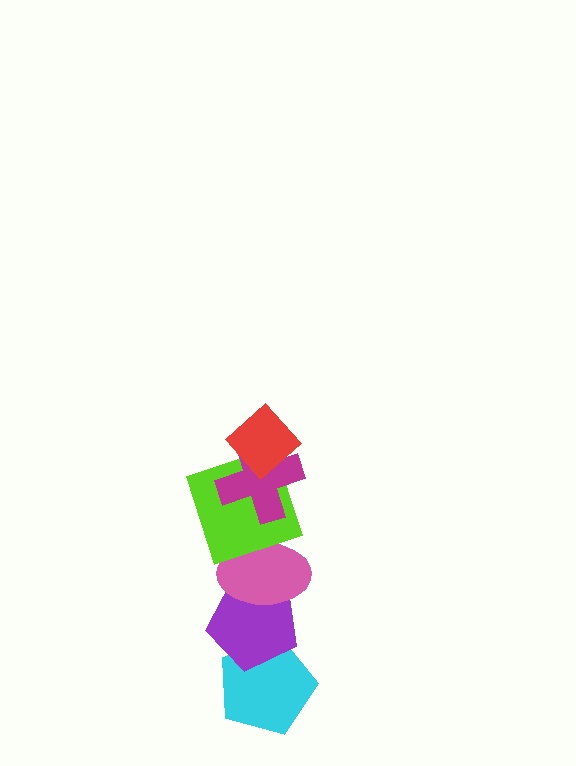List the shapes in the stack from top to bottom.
From top to bottom: the red diamond, the magenta cross, the lime square, the pink ellipse, the purple pentagon, the cyan pentagon.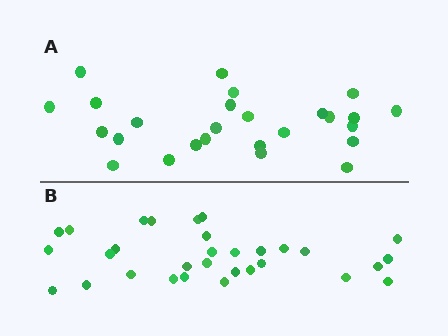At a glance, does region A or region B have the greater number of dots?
Region B (the bottom region) has more dots.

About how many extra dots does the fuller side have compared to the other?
Region B has about 5 more dots than region A.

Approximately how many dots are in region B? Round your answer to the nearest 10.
About 30 dots. (The exact count is 31, which rounds to 30.)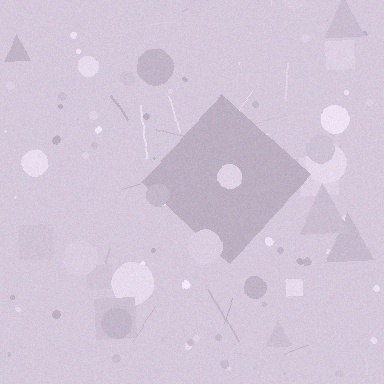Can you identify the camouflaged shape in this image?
The camouflaged shape is a diamond.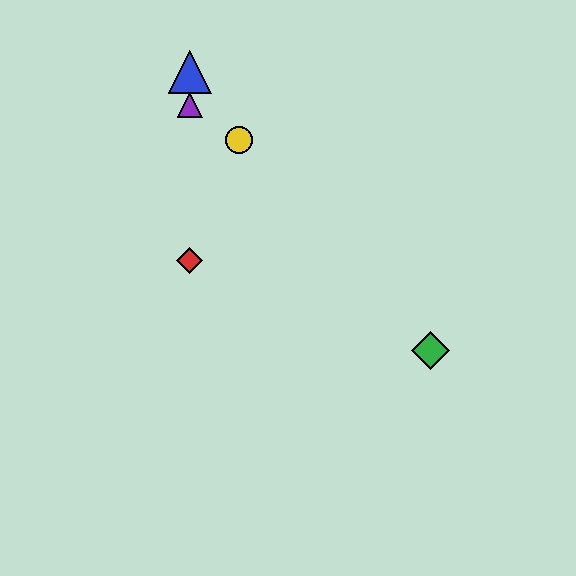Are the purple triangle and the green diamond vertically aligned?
No, the purple triangle is at x≈190 and the green diamond is at x≈430.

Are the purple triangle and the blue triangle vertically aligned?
Yes, both are at x≈190.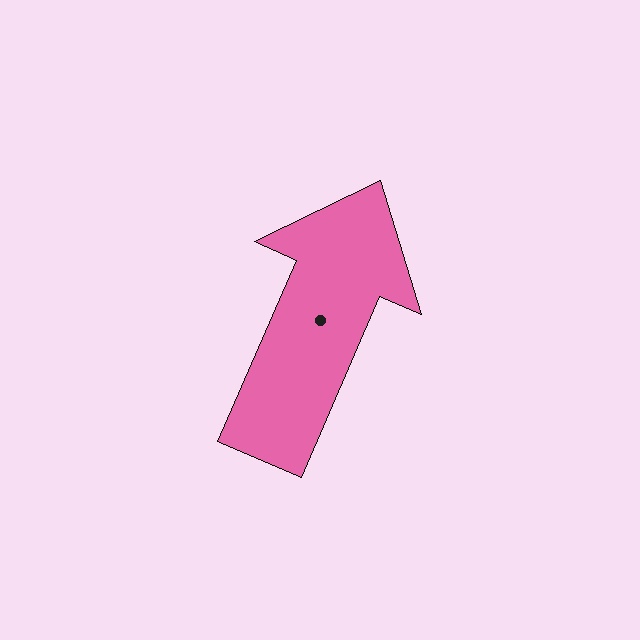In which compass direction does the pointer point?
Northeast.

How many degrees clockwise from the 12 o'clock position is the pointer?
Approximately 23 degrees.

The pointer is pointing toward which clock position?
Roughly 1 o'clock.